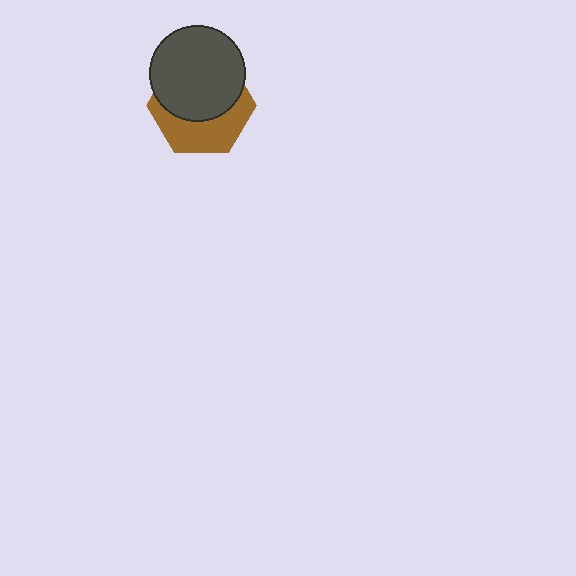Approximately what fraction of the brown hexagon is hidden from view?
Roughly 57% of the brown hexagon is hidden behind the dark gray circle.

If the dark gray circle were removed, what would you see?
You would see the complete brown hexagon.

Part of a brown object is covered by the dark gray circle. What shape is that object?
It is a hexagon.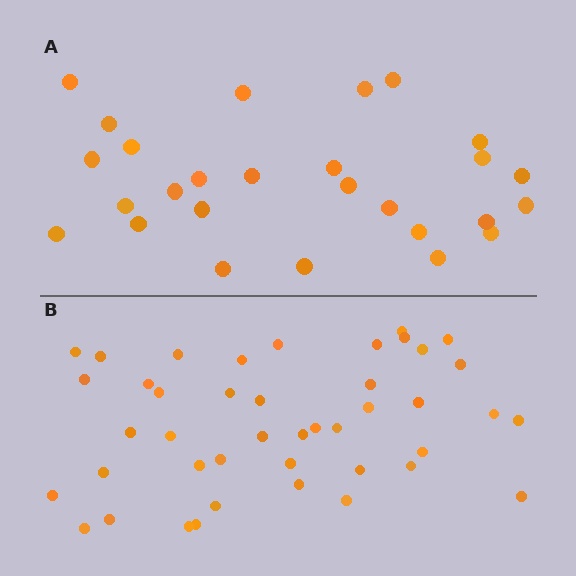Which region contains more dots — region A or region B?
Region B (the bottom region) has more dots.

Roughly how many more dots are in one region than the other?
Region B has approximately 15 more dots than region A.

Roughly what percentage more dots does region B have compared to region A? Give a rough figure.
About 60% more.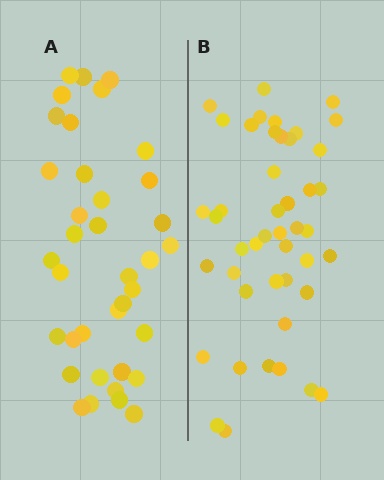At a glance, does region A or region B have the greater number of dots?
Region B (the right region) has more dots.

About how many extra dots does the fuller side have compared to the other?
Region B has roughly 8 or so more dots than region A.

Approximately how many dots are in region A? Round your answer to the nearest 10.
About 40 dots. (The exact count is 37, which rounds to 40.)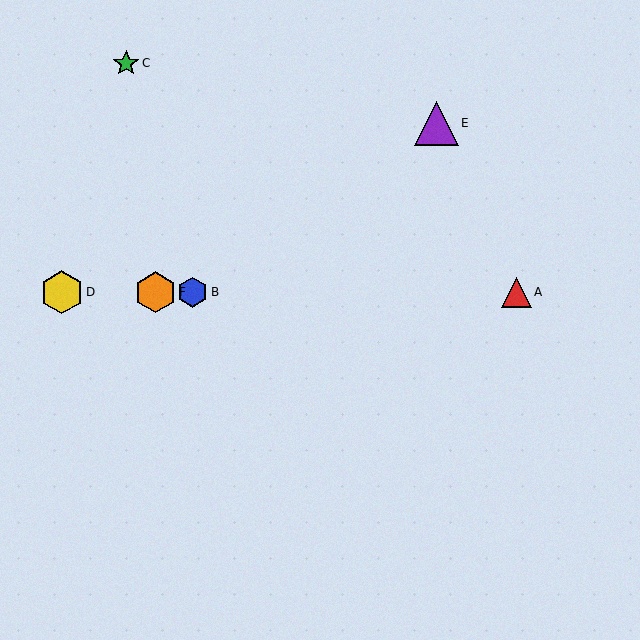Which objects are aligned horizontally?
Objects A, B, D, F are aligned horizontally.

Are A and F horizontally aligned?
Yes, both are at y≈292.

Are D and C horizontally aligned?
No, D is at y≈292 and C is at y≈63.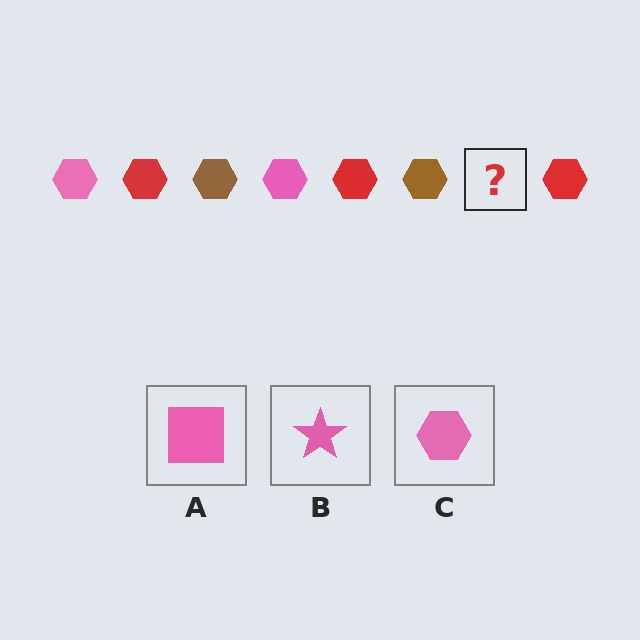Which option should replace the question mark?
Option C.